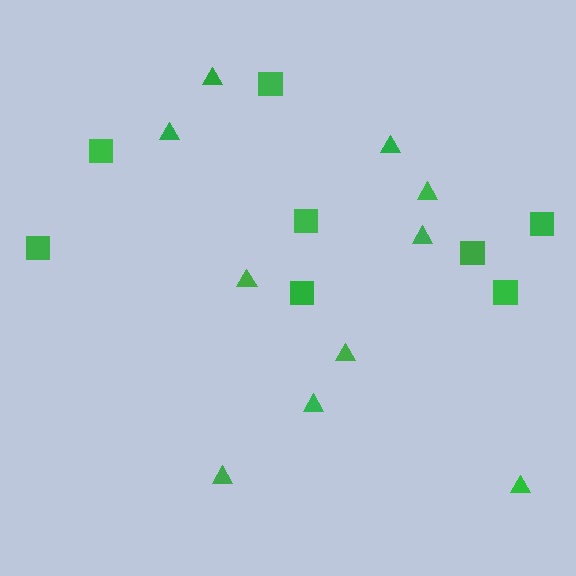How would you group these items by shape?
There are 2 groups: one group of triangles (10) and one group of squares (8).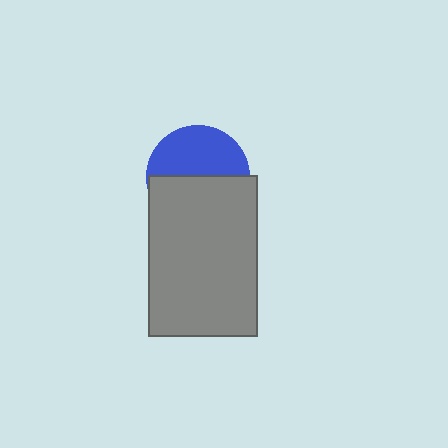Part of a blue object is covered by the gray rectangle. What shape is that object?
It is a circle.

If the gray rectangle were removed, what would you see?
You would see the complete blue circle.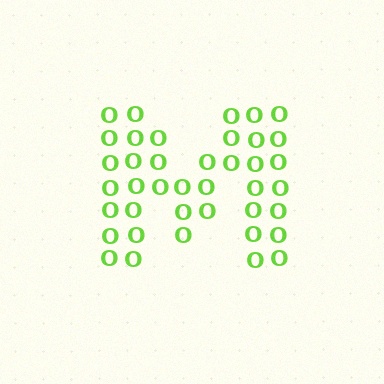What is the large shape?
The large shape is the letter M.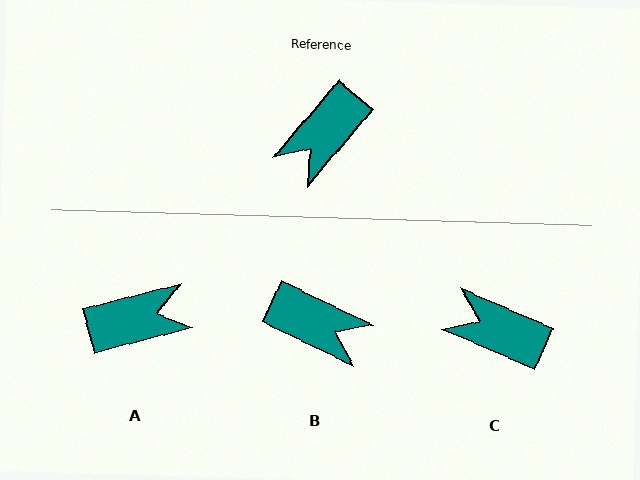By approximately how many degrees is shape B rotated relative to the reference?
Approximately 105 degrees counter-clockwise.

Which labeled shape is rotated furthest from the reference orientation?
A, about 145 degrees away.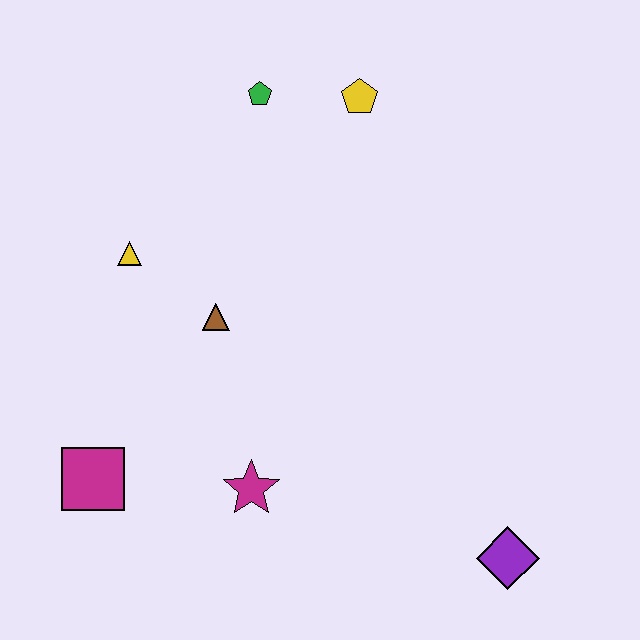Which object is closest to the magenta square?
The magenta star is closest to the magenta square.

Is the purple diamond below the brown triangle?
Yes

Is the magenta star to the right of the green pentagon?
No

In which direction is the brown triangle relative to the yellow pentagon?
The brown triangle is below the yellow pentagon.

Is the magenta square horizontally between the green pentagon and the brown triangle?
No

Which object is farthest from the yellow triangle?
The purple diamond is farthest from the yellow triangle.